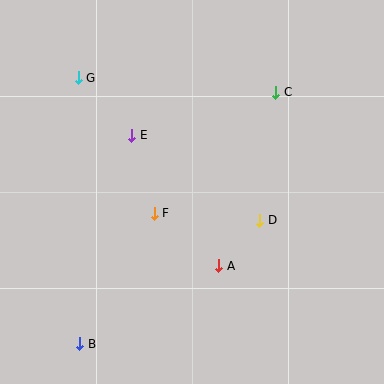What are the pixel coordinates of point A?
Point A is at (219, 266).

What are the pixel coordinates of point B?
Point B is at (80, 344).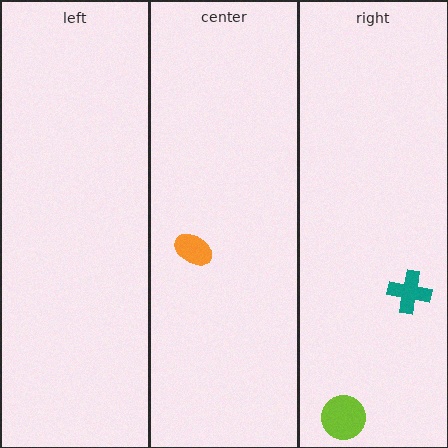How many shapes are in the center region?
1.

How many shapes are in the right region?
2.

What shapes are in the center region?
The orange ellipse.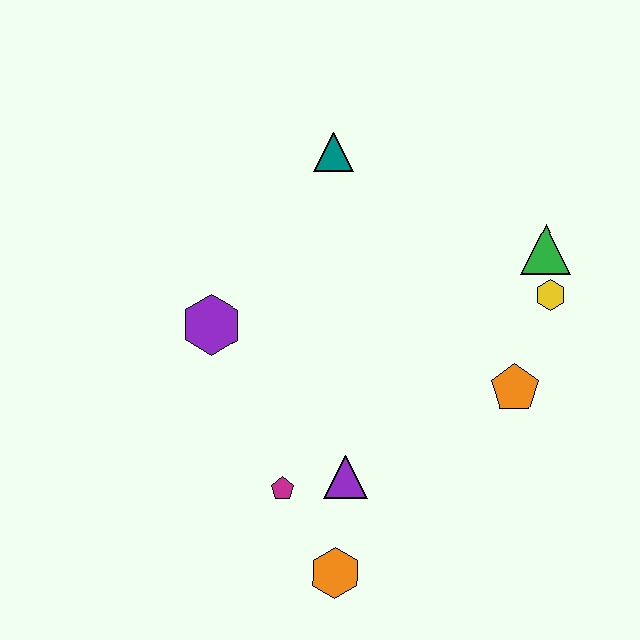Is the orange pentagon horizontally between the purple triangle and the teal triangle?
No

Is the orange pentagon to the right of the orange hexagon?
Yes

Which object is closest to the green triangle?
The yellow hexagon is closest to the green triangle.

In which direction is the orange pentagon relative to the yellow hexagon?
The orange pentagon is below the yellow hexagon.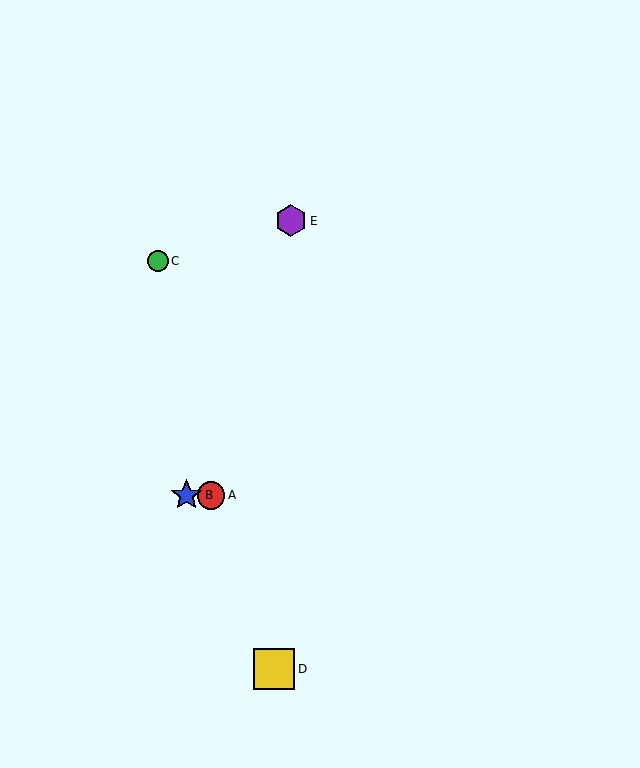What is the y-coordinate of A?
Object A is at y≈495.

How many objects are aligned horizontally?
2 objects (A, B) are aligned horizontally.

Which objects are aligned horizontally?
Objects A, B are aligned horizontally.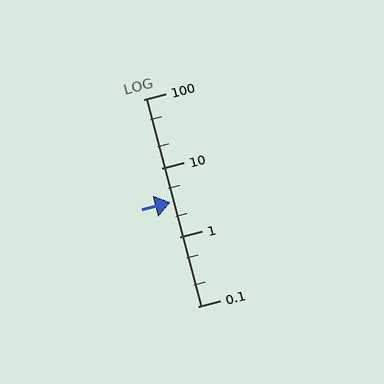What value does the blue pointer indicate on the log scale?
The pointer indicates approximately 3.2.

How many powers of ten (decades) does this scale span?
The scale spans 3 decades, from 0.1 to 100.